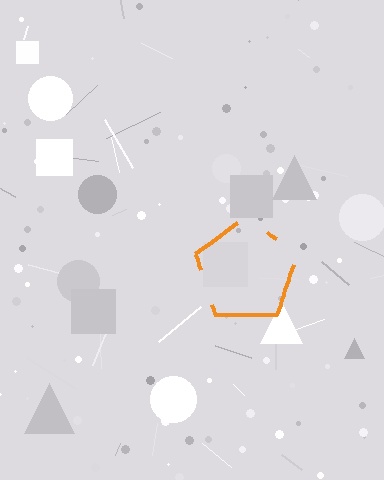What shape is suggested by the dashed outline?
The dashed outline suggests a pentagon.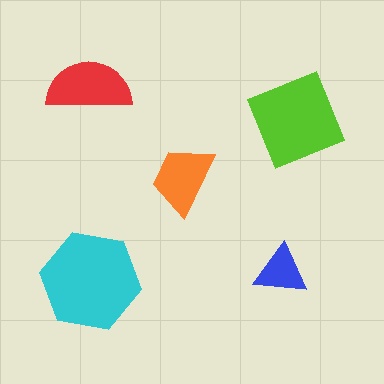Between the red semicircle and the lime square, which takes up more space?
The lime square.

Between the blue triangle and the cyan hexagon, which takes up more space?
The cyan hexagon.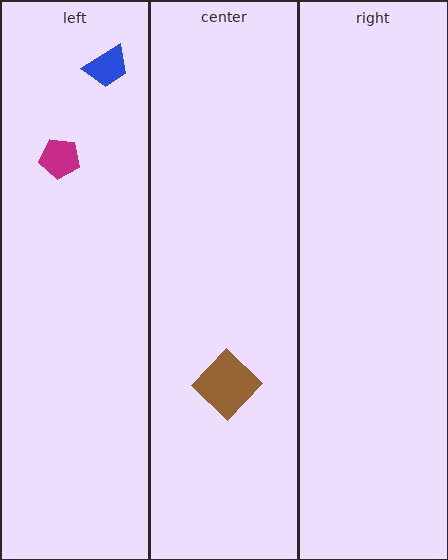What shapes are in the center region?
The brown diamond.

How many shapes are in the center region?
1.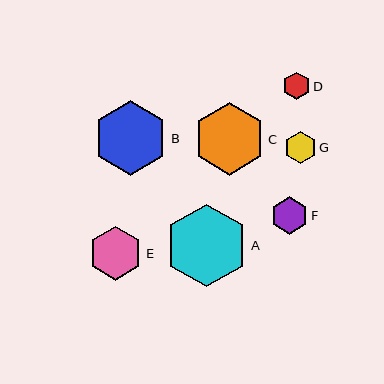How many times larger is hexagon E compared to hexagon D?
Hexagon E is approximately 2.0 times the size of hexagon D.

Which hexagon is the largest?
Hexagon A is the largest with a size of approximately 83 pixels.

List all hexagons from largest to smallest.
From largest to smallest: A, B, C, E, F, G, D.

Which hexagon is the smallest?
Hexagon D is the smallest with a size of approximately 27 pixels.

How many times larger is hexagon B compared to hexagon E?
Hexagon B is approximately 1.4 times the size of hexagon E.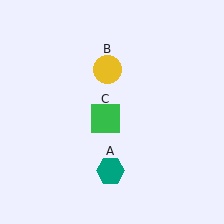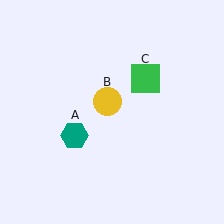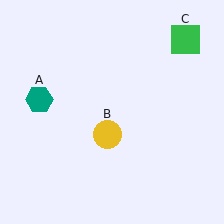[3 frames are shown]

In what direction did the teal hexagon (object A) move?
The teal hexagon (object A) moved up and to the left.